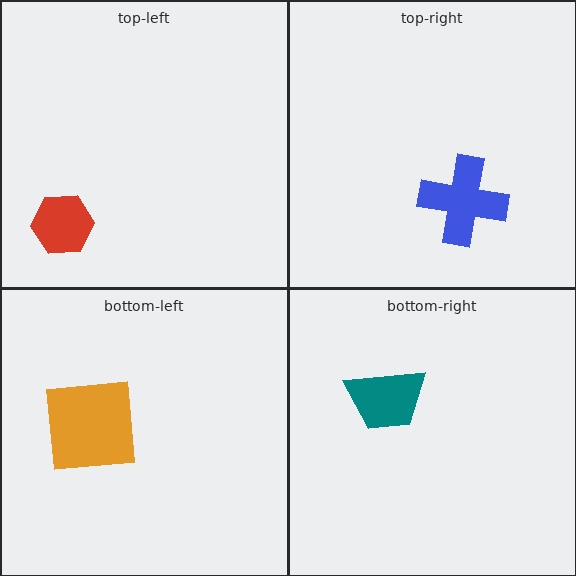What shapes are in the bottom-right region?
The teal trapezoid.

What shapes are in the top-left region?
The red hexagon.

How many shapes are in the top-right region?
1.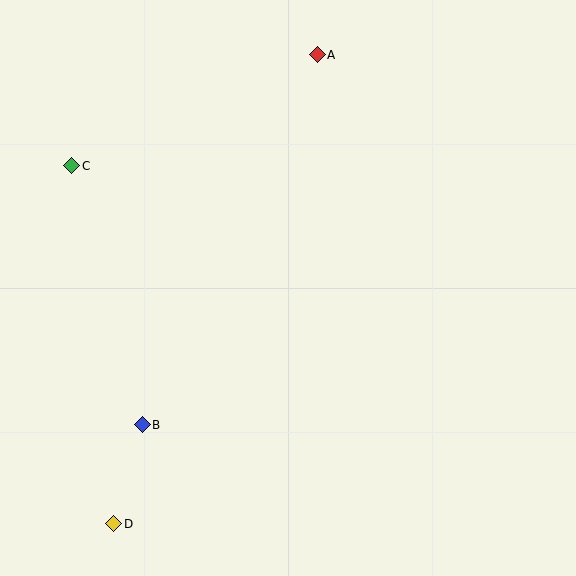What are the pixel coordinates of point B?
Point B is at (142, 425).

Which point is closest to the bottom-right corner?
Point B is closest to the bottom-right corner.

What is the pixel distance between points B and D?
The distance between B and D is 103 pixels.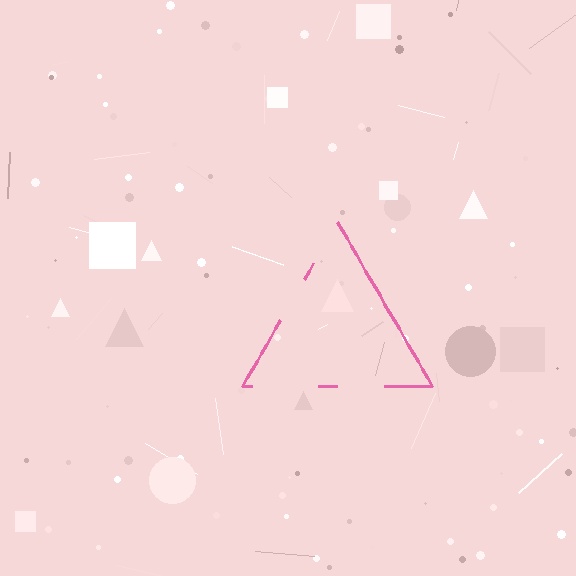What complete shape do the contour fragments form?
The contour fragments form a triangle.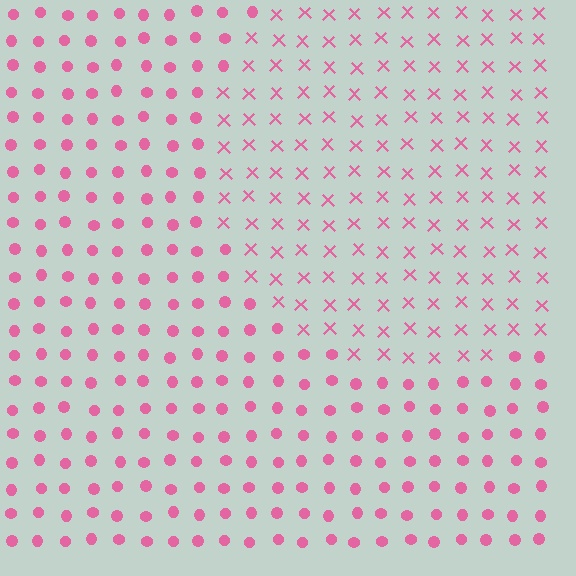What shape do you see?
I see a circle.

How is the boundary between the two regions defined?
The boundary is defined by a change in element shape: X marks inside vs. circles outside. All elements share the same color and spacing.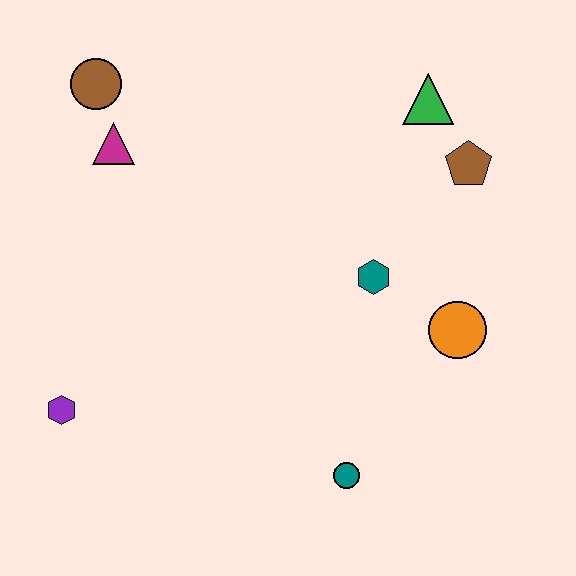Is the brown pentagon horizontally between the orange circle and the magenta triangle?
No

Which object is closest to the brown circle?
The magenta triangle is closest to the brown circle.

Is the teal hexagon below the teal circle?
No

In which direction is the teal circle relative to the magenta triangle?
The teal circle is below the magenta triangle.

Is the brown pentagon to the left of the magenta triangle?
No